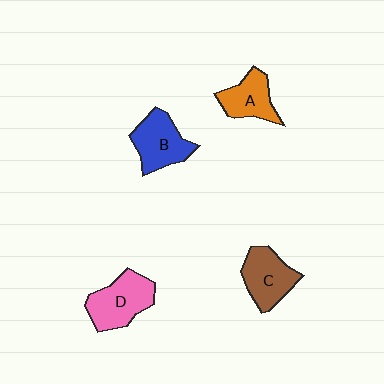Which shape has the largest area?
Shape D (pink).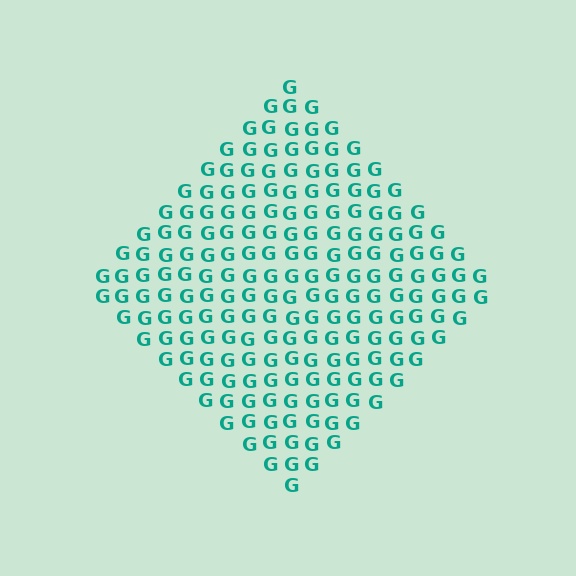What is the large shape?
The large shape is a diamond.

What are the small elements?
The small elements are letter G's.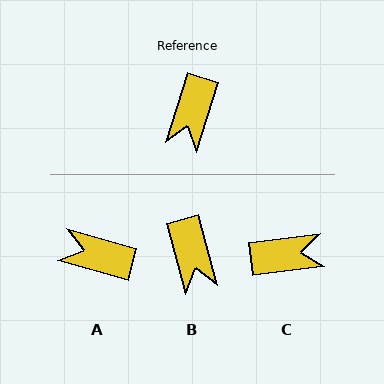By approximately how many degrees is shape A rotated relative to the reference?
Approximately 88 degrees clockwise.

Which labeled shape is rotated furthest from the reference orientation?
C, about 115 degrees away.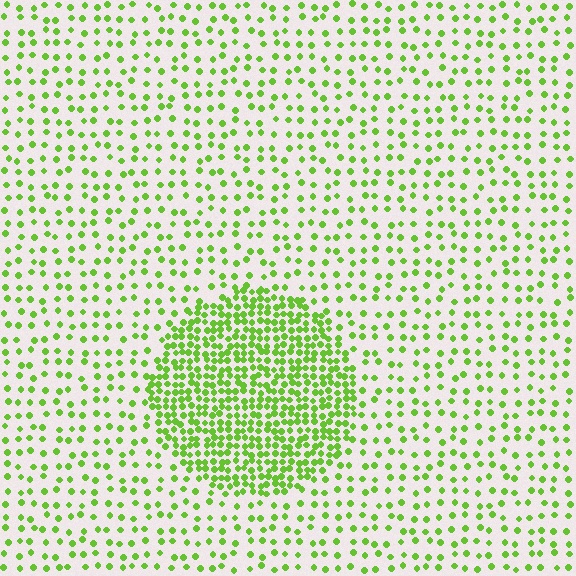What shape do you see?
I see a circle.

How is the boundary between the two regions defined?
The boundary is defined by a change in element density (approximately 2.7x ratio). All elements are the same color, size, and shape.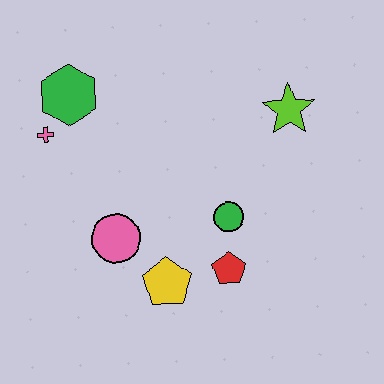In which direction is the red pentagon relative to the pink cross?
The red pentagon is to the right of the pink cross.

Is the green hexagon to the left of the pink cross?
No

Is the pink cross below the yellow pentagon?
No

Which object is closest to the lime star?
The green circle is closest to the lime star.